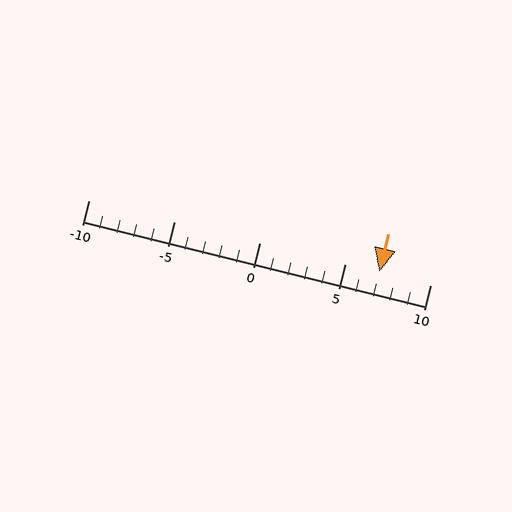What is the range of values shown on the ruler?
The ruler shows values from -10 to 10.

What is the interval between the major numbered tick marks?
The major tick marks are spaced 5 units apart.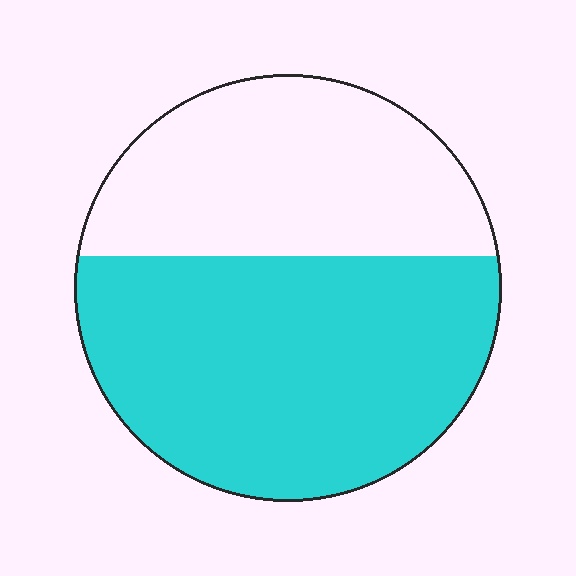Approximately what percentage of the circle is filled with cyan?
Approximately 60%.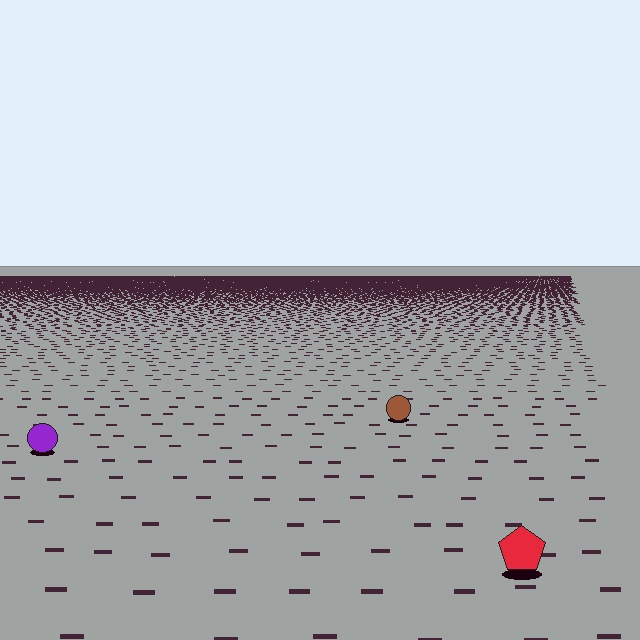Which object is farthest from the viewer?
The brown circle is farthest from the viewer. It appears smaller and the ground texture around it is denser.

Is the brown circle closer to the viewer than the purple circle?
No. The purple circle is closer — you can tell from the texture gradient: the ground texture is coarser near it.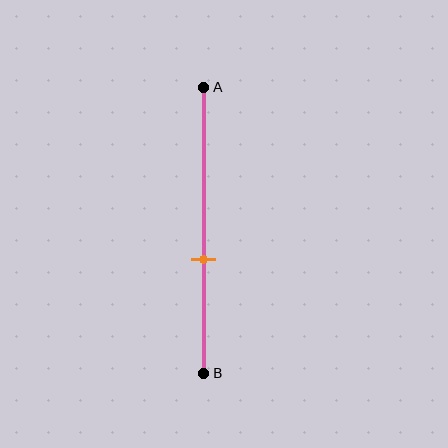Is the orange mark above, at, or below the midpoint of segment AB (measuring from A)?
The orange mark is below the midpoint of segment AB.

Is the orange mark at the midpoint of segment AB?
No, the mark is at about 60% from A, not at the 50% midpoint.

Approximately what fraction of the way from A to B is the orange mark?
The orange mark is approximately 60% of the way from A to B.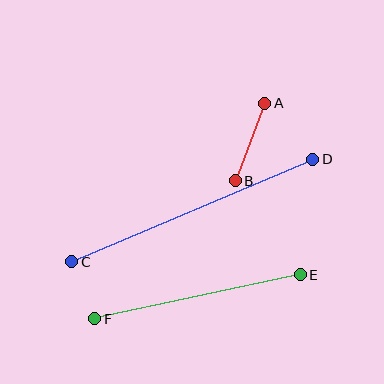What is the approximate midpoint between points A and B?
The midpoint is at approximately (250, 142) pixels.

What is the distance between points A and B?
The distance is approximately 83 pixels.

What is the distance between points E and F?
The distance is approximately 210 pixels.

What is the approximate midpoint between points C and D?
The midpoint is at approximately (192, 211) pixels.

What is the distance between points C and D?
The distance is approximately 262 pixels.